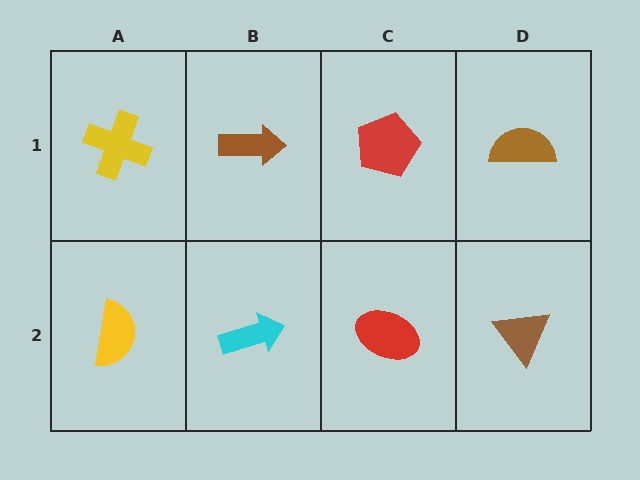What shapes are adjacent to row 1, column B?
A cyan arrow (row 2, column B), a yellow cross (row 1, column A), a red pentagon (row 1, column C).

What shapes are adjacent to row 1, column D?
A brown triangle (row 2, column D), a red pentagon (row 1, column C).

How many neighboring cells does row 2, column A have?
2.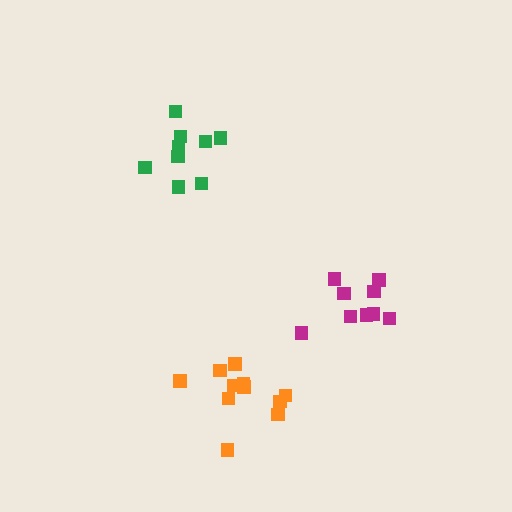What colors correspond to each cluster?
The clusters are colored: orange, green, magenta.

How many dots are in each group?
Group 1: 12 dots, Group 2: 9 dots, Group 3: 9 dots (30 total).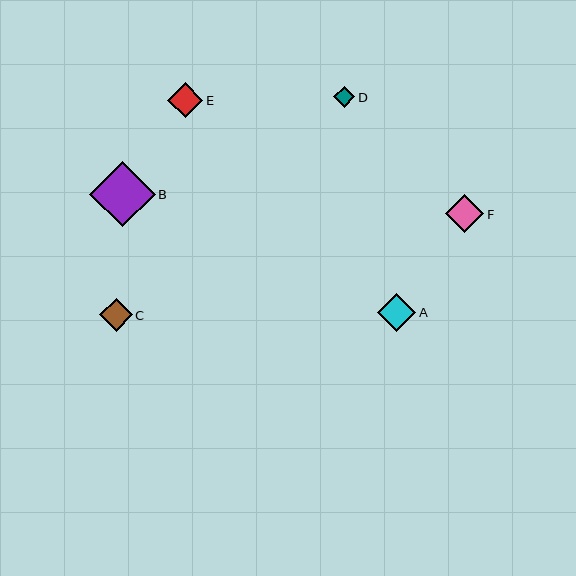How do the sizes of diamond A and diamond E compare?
Diamond A and diamond E are approximately the same size.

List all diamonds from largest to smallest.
From largest to smallest: B, A, F, E, C, D.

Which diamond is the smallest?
Diamond D is the smallest with a size of approximately 21 pixels.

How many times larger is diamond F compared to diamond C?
Diamond F is approximately 1.2 times the size of diamond C.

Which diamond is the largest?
Diamond B is the largest with a size of approximately 66 pixels.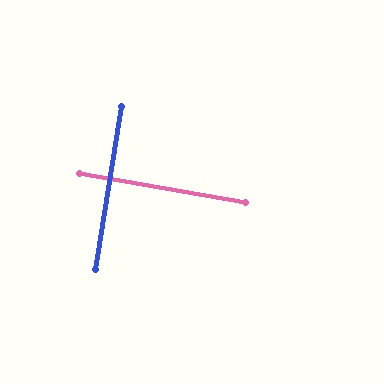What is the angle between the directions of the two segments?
Approximately 90 degrees.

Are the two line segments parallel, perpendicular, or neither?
Perpendicular — they meet at approximately 90°.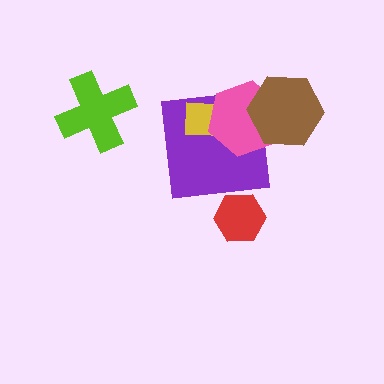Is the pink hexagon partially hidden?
Yes, it is partially covered by another shape.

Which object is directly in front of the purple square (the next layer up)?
The yellow rectangle is directly in front of the purple square.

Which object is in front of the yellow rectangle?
The pink hexagon is in front of the yellow rectangle.